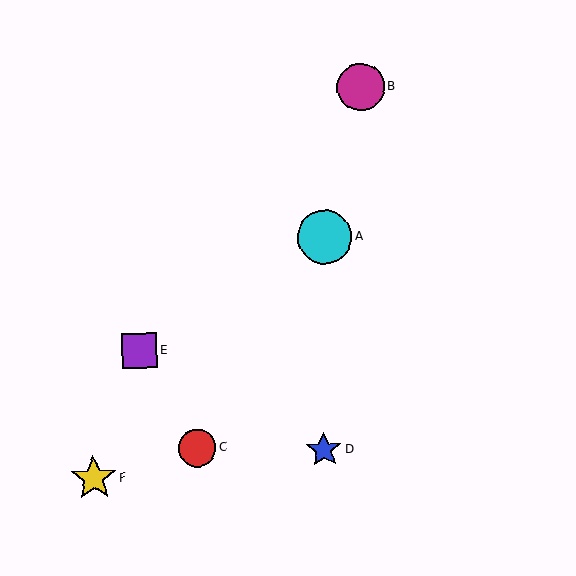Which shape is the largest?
The cyan circle (labeled A) is the largest.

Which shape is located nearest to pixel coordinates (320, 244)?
The cyan circle (labeled A) at (324, 237) is nearest to that location.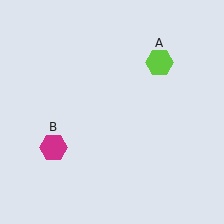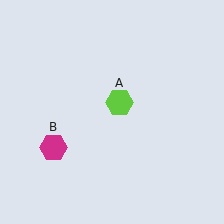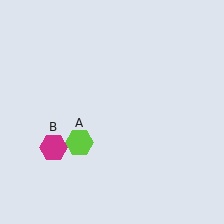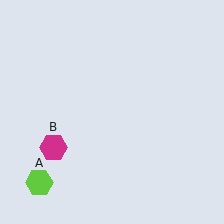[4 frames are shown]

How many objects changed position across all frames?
1 object changed position: lime hexagon (object A).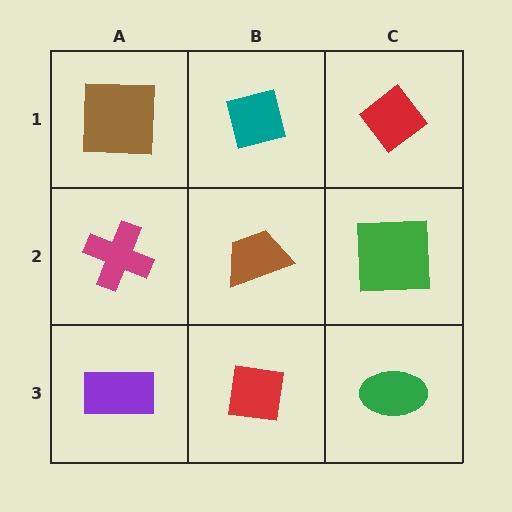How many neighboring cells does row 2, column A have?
3.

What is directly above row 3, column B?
A brown trapezoid.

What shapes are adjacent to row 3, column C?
A green square (row 2, column C), a red square (row 3, column B).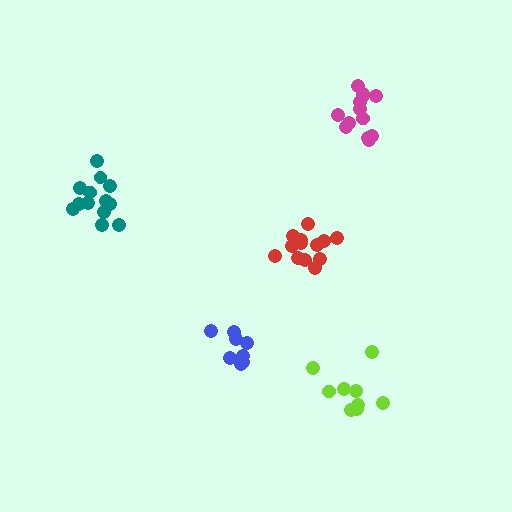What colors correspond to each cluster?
The clusters are colored: teal, lime, magenta, blue, red.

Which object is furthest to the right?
The magenta cluster is rightmost.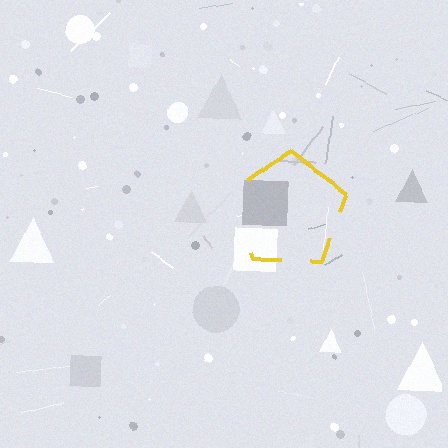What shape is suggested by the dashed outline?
The dashed outline suggests a pentagon.